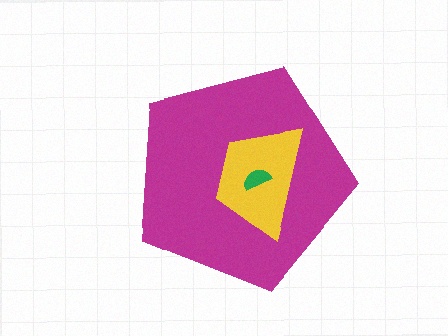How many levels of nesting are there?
3.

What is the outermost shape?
The magenta pentagon.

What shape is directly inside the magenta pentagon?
The yellow trapezoid.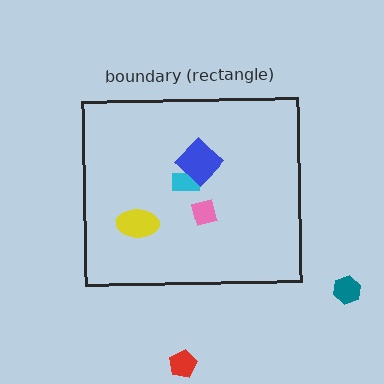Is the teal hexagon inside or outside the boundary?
Outside.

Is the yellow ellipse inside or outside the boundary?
Inside.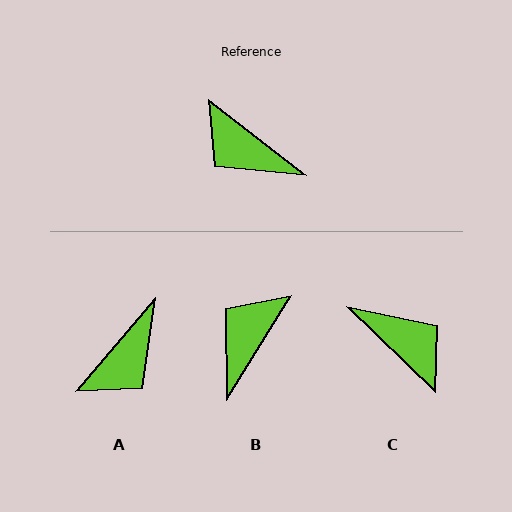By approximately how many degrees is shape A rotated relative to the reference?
Approximately 87 degrees counter-clockwise.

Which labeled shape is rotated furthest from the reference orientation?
C, about 174 degrees away.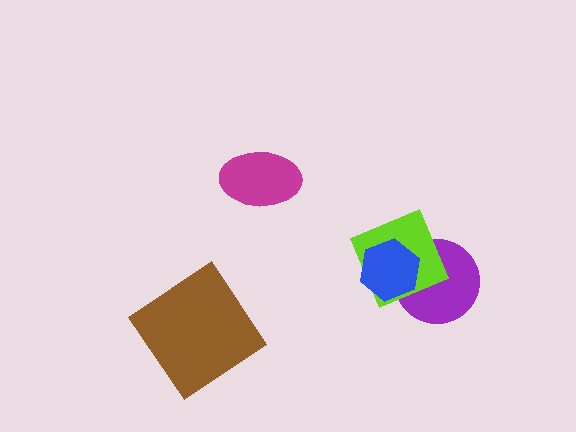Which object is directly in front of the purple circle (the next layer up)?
The lime square is directly in front of the purple circle.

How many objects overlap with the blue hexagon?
2 objects overlap with the blue hexagon.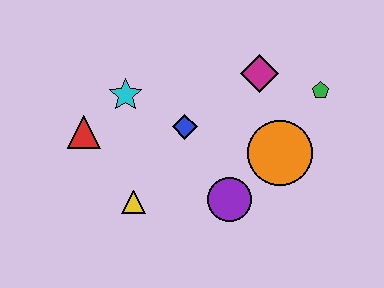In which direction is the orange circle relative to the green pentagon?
The orange circle is below the green pentagon.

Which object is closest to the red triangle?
The cyan star is closest to the red triangle.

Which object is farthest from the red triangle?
The green pentagon is farthest from the red triangle.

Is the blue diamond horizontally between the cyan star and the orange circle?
Yes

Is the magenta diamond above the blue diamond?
Yes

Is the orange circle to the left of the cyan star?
No